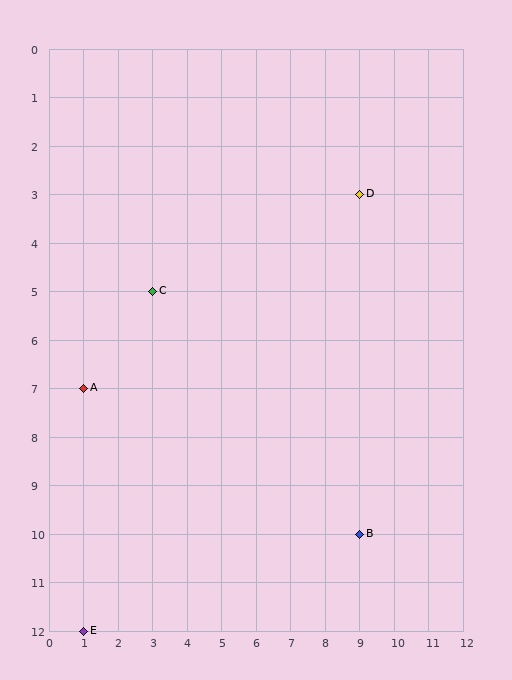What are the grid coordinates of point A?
Point A is at grid coordinates (1, 7).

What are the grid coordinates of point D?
Point D is at grid coordinates (9, 3).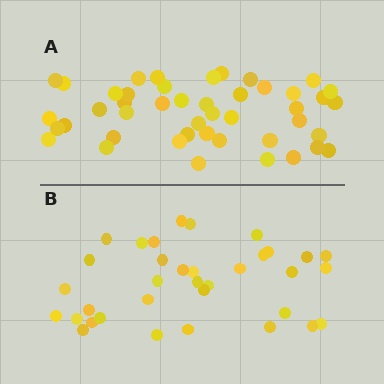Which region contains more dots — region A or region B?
Region A (the top region) has more dots.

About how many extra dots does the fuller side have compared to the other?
Region A has roughly 10 or so more dots than region B.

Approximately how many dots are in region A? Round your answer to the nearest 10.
About 40 dots. (The exact count is 45, which rounds to 40.)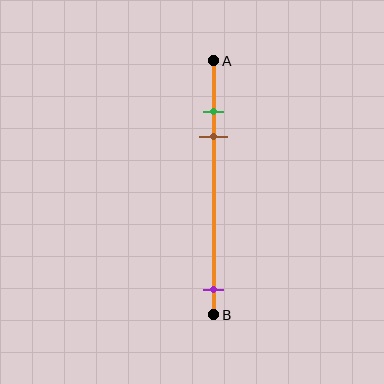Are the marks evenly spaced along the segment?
No, the marks are not evenly spaced.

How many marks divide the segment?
There are 3 marks dividing the segment.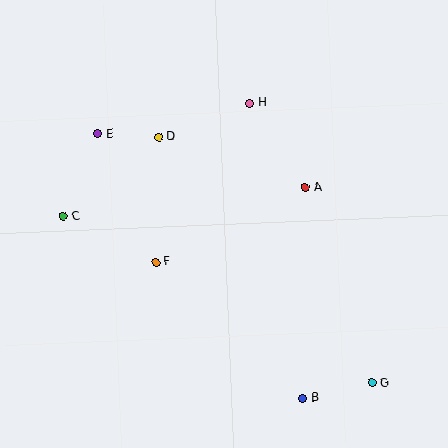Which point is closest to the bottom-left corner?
Point C is closest to the bottom-left corner.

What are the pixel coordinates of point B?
Point B is at (303, 398).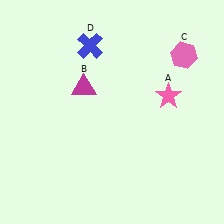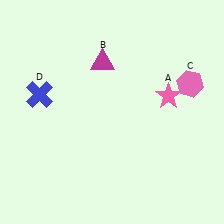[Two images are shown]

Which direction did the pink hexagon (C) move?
The pink hexagon (C) moved down.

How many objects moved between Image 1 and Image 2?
3 objects moved between the two images.